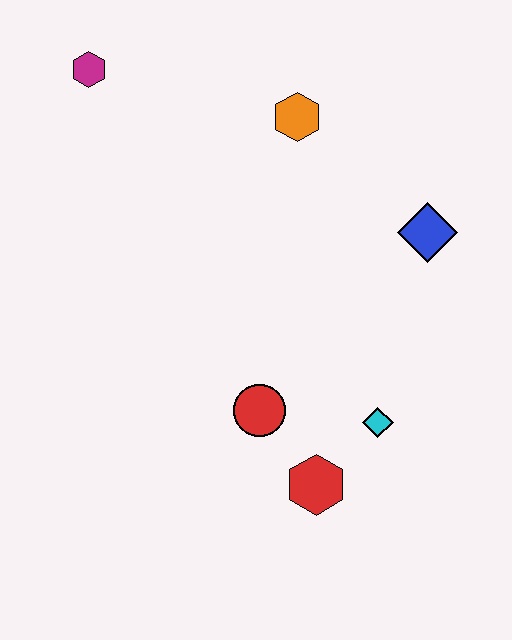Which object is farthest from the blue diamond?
The magenta hexagon is farthest from the blue diamond.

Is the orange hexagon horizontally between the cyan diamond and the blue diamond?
No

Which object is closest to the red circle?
The red hexagon is closest to the red circle.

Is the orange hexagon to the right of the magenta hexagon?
Yes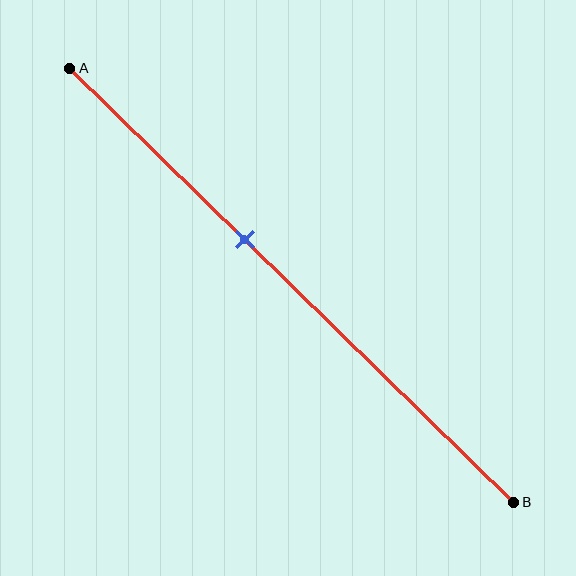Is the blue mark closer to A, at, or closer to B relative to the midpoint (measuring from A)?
The blue mark is closer to point A than the midpoint of segment AB.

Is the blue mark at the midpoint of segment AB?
No, the mark is at about 40% from A, not at the 50% midpoint.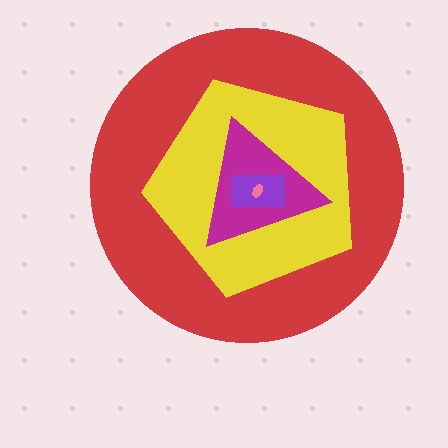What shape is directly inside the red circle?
The yellow pentagon.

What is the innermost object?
The pink ellipse.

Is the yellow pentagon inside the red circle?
Yes.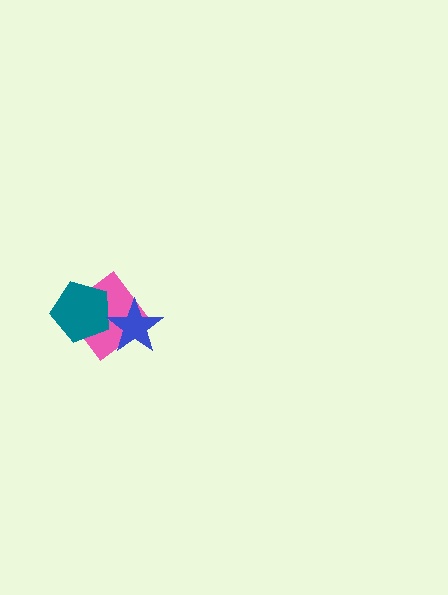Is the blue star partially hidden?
No, no other shape covers it.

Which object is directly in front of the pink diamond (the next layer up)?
The teal pentagon is directly in front of the pink diamond.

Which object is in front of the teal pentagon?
The blue star is in front of the teal pentagon.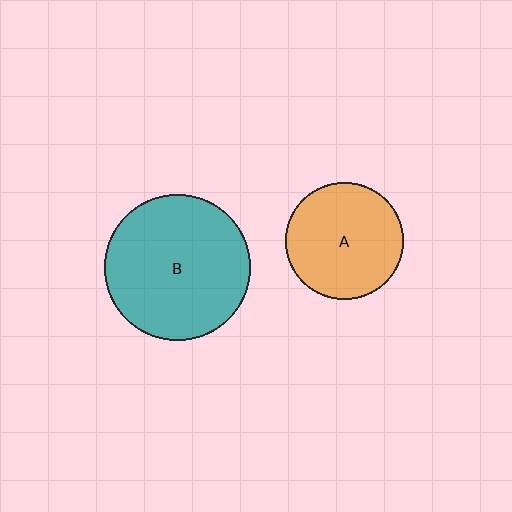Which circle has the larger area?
Circle B (teal).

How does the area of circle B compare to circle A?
Approximately 1.6 times.